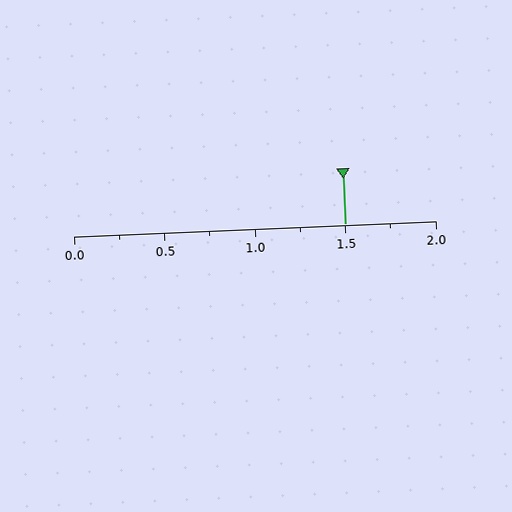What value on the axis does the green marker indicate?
The marker indicates approximately 1.5.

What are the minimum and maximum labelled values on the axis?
The axis runs from 0.0 to 2.0.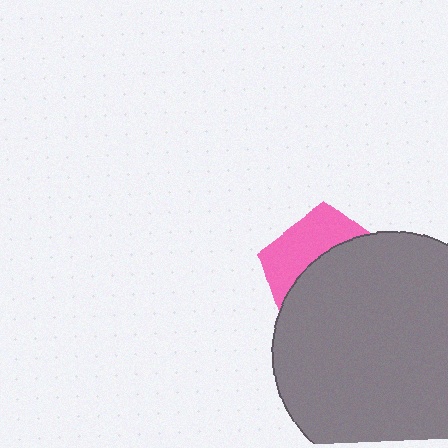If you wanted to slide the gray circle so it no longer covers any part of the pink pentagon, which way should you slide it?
Slide it down — that is the most direct way to separate the two shapes.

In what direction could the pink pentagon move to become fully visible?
The pink pentagon could move up. That would shift it out from behind the gray circle entirely.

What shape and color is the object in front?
The object in front is a gray circle.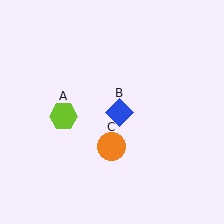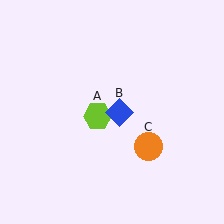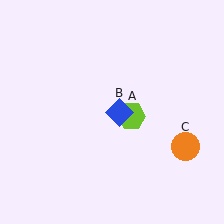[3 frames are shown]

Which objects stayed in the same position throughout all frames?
Blue diamond (object B) remained stationary.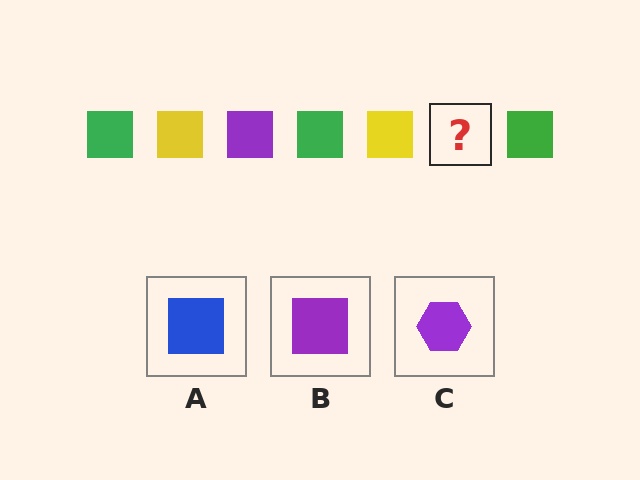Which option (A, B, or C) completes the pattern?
B.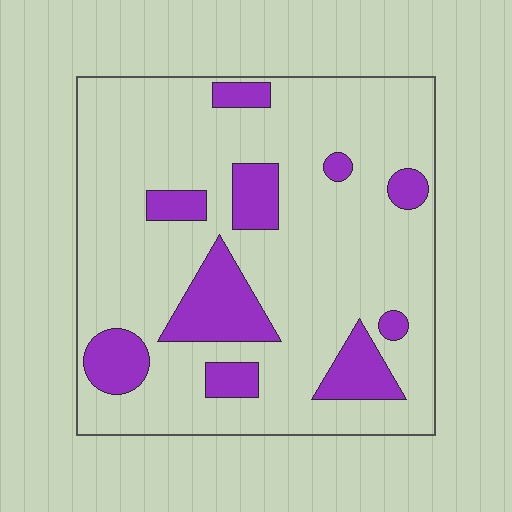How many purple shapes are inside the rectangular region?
10.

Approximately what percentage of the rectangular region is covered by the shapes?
Approximately 20%.